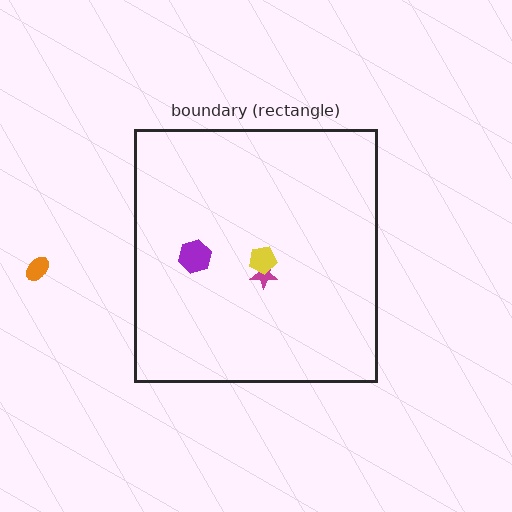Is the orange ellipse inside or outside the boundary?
Outside.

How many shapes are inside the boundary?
3 inside, 1 outside.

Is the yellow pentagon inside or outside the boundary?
Inside.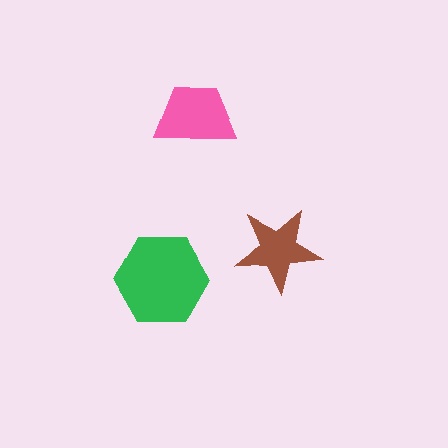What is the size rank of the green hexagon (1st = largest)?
1st.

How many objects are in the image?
There are 3 objects in the image.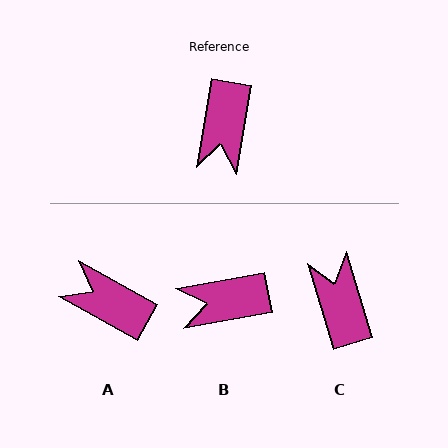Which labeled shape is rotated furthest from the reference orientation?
C, about 153 degrees away.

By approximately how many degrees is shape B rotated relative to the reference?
Approximately 70 degrees clockwise.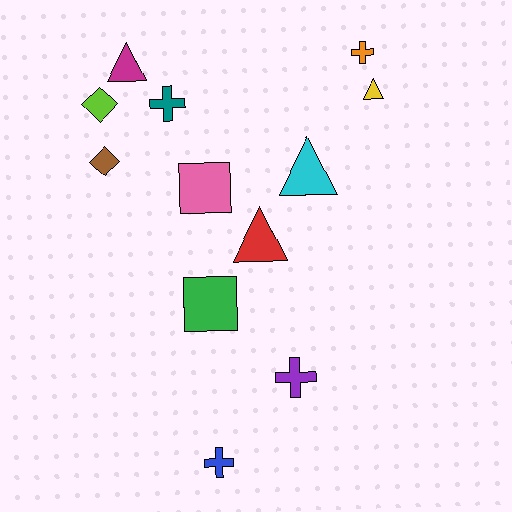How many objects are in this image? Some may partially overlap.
There are 12 objects.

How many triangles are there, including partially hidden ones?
There are 4 triangles.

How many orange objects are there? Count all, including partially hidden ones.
There is 1 orange object.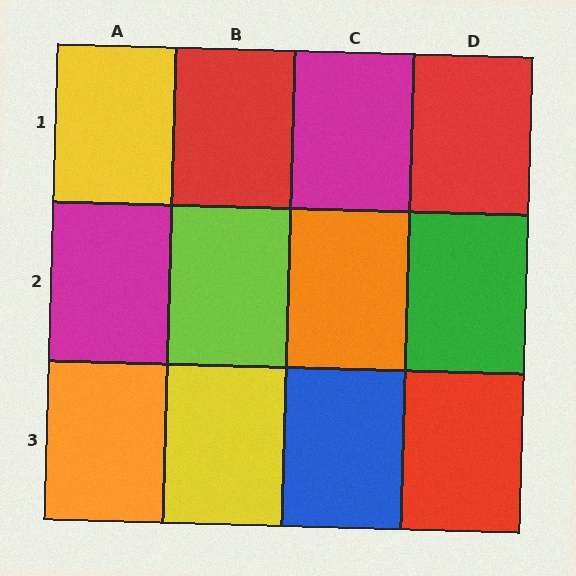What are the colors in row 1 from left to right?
Yellow, red, magenta, red.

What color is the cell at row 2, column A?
Magenta.